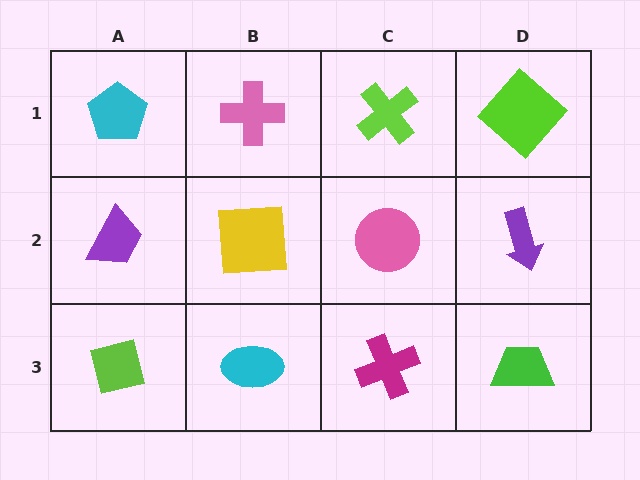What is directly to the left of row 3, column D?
A magenta cross.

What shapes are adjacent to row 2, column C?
A lime cross (row 1, column C), a magenta cross (row 3, column C), a yellow square (row 2, column B), a purple arrow (row 2, column D).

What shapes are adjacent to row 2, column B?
A pink cross (row 1, column B), a cyan ellipse (row 3, column B), a purple trapezoid (row 2, column A), a pink circle (row 2, column C).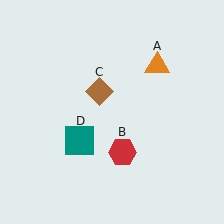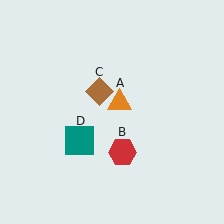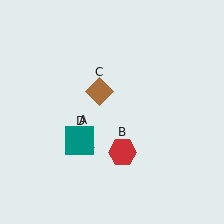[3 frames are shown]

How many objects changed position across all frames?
1 object changed position: orange triangle (object A).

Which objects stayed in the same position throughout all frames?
Red hexagon (object B) and brown diamond (object C) and teal square (object D) remained stationary.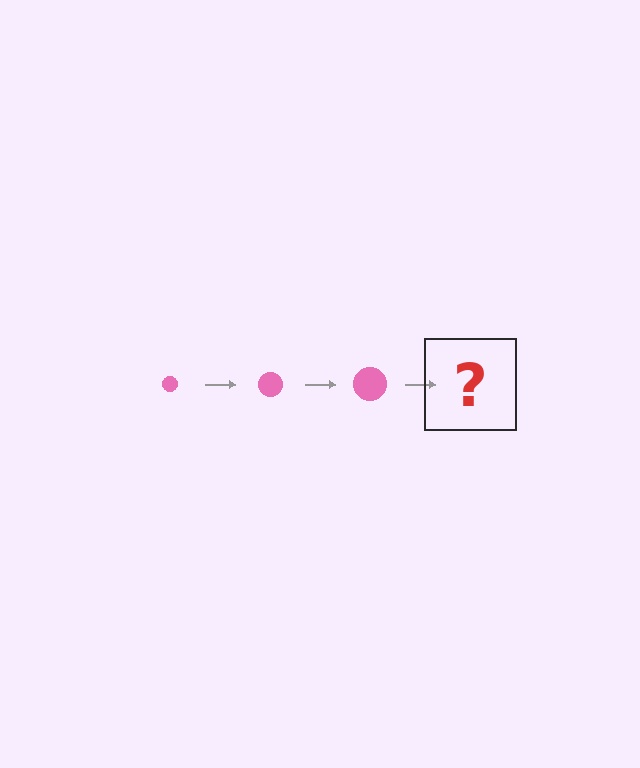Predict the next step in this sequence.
The next step is a pink circle, larger than the previous one.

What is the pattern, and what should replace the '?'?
The pattern is that the circle gets progressively larger each step. The '?' should be a pink circle, larger than the previous one.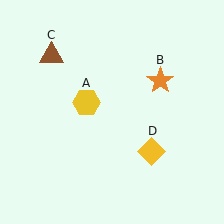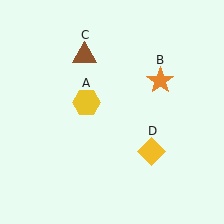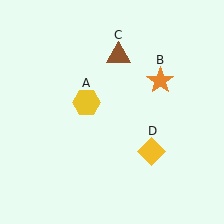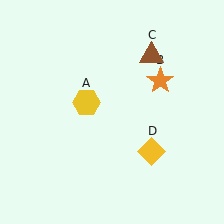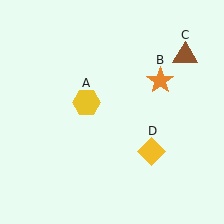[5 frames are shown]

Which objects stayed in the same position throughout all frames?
Yellow hexagon (object A) and orange star (object B) and yellow diamond (object D) remained stationary.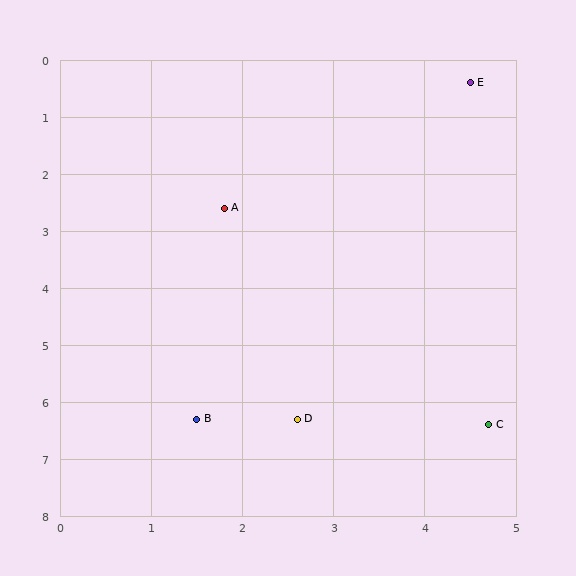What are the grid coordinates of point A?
Point A is at approximately (1.8, 2.6).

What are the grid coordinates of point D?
Point D is at approximately (2.6, 6.3).